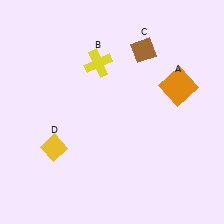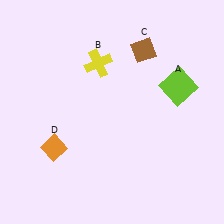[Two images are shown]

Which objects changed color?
A changed from orange to lime. D changed from yellow to orange.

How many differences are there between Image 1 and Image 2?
There are 2 differences between the two images.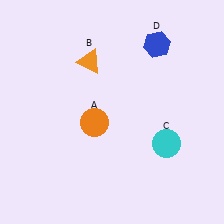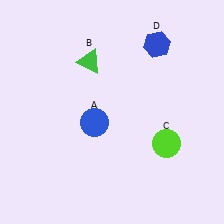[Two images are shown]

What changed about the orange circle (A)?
In Image 1, A is orange. In Image 2, it changed to blue.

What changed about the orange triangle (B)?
In Image 1, B is orange. In Image 2, it changed to green.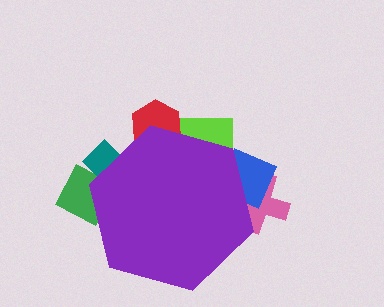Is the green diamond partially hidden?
Yes, the green diamond is partially hidden behind the purple hexagon.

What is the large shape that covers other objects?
A purple hexagon.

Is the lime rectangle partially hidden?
Yes, the lime rectangle is partially hidden behind the purple hexagon.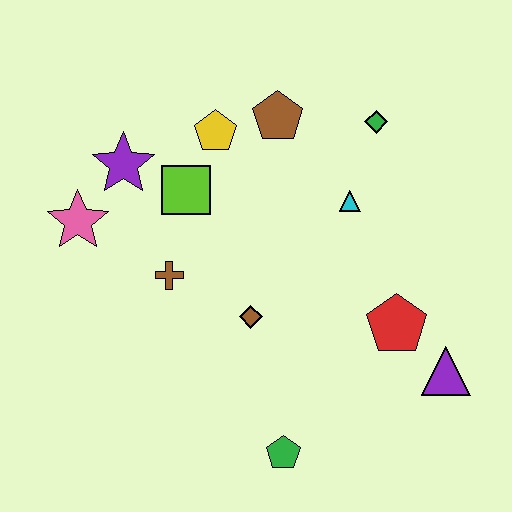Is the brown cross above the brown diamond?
Yes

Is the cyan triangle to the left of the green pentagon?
No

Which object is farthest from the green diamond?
The green pentagon is farthest from the green diamond.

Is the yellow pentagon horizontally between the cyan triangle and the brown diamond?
No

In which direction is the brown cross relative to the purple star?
The brown cross is below the purple star.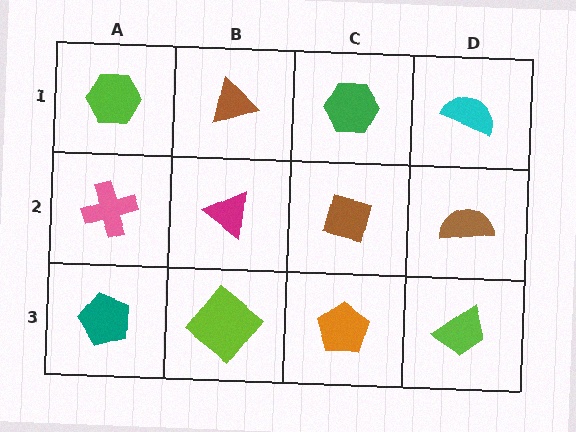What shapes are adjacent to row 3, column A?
A pink cross (row 2, column A), a lime diamond (row 3, column B).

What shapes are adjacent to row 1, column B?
A magenta triangle (row 2, column B), a lime hexagon (row 1, column A), a green hexagon (row 1, column C).